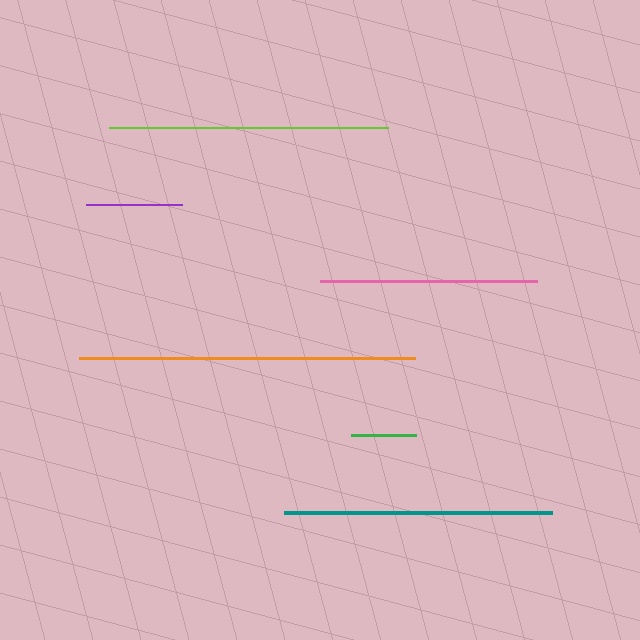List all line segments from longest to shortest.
From longest to shortest: orange, lime, teal, pink, purple, green.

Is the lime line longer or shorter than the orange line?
The orange line is longer than the lime line.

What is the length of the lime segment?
The lime segment is approximately 278 pixels long.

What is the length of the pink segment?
The pink segment is approximately 218 pixels long.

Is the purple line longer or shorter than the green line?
The purple line is longer than the green line.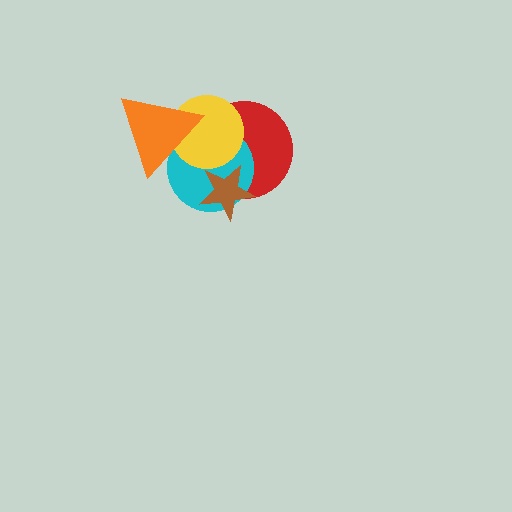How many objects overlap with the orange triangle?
2 objects overlap with the orange triangle.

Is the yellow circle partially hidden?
Yes, it is partially covered by another shape.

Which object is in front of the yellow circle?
The orange triangle is in front of the yellow circle.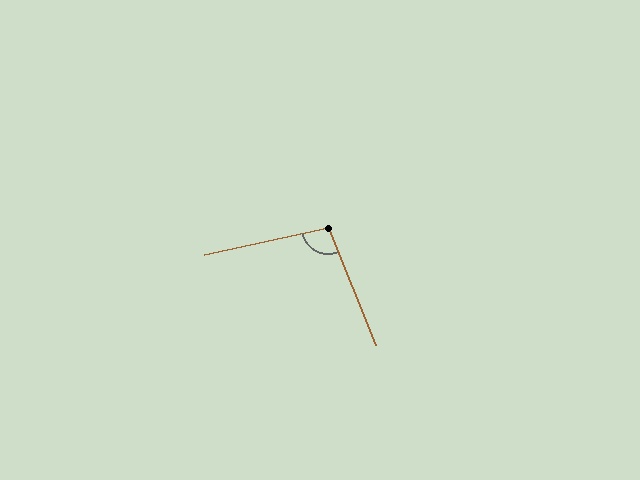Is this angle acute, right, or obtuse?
It is obtuse.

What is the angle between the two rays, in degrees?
Approximately 99 degrees.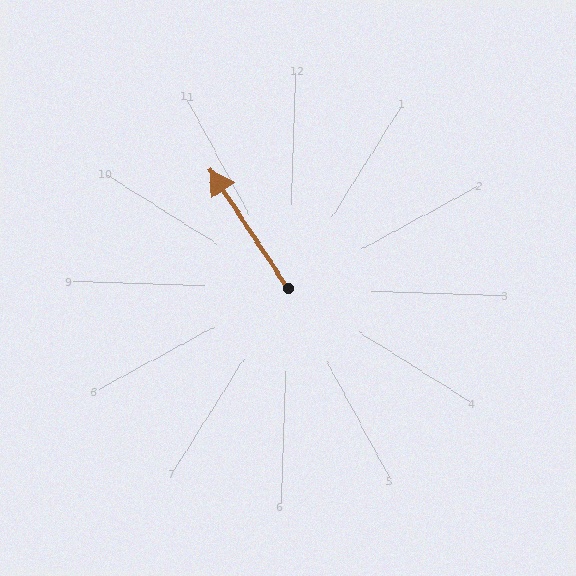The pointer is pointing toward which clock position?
Roughly 11 o'clock.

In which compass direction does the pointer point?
Northwest.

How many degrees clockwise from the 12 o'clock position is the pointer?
Approximately 324 degrees.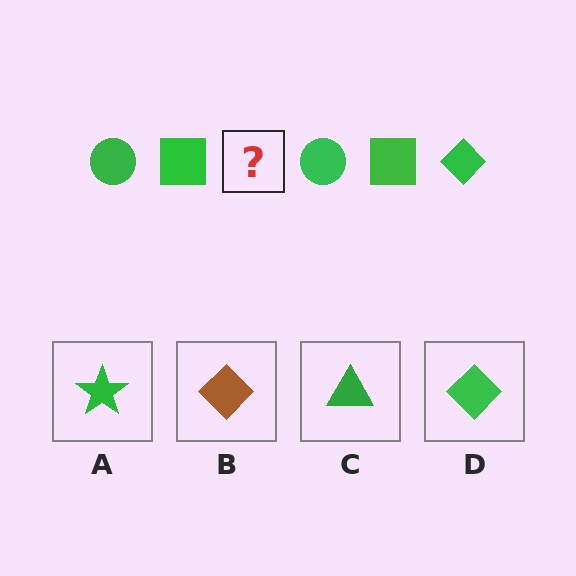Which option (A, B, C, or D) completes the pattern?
D.